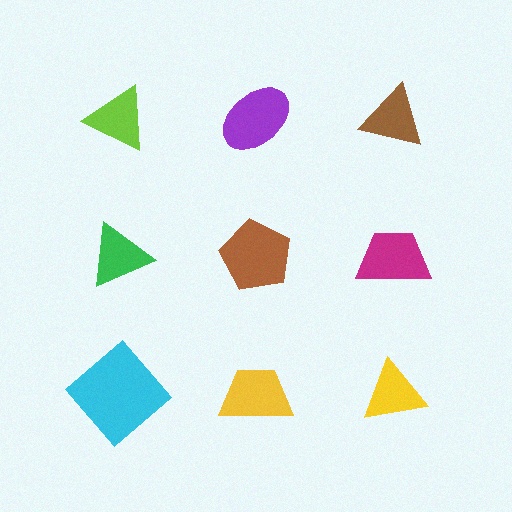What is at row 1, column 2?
A purple ellipse.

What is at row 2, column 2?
A brown pentagon.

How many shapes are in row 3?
3 shapes.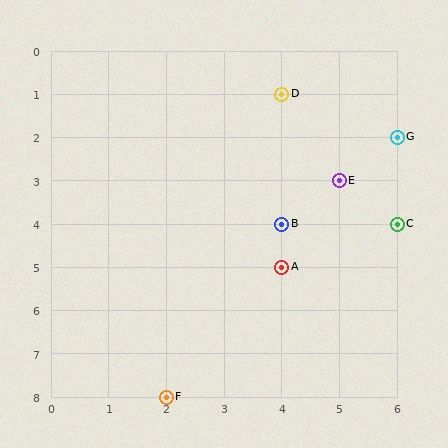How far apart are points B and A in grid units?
Points B and A are 1 row apart.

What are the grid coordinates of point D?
Point D is at grid coordinates (4, 1).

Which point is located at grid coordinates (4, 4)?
Point B is at (4, 4).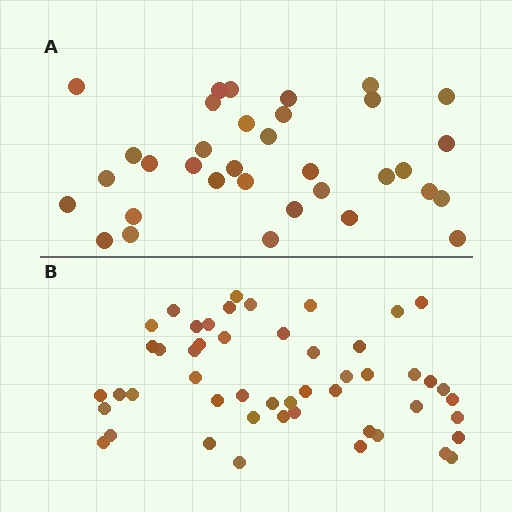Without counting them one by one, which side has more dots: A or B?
Region B (the bottom region) has more dots.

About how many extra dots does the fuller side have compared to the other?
Region B has approximately 15 more dots than region A.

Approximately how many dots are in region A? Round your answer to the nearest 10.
About 30 dots. (The exact count is 34, which rounds to 30.)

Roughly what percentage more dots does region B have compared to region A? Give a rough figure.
About 45% more.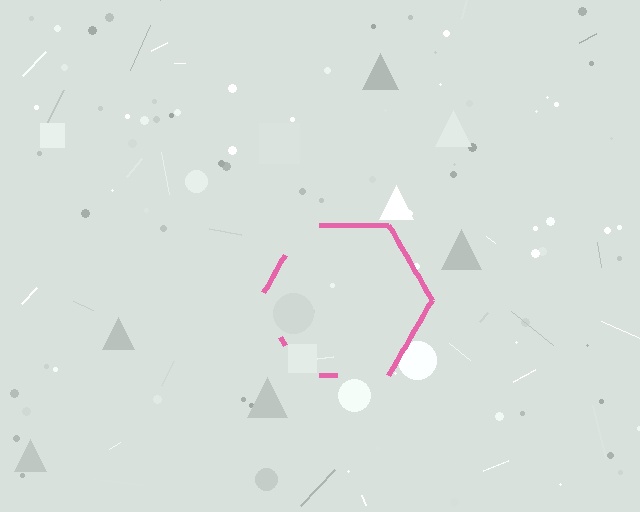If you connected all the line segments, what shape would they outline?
They would outline a hexagon.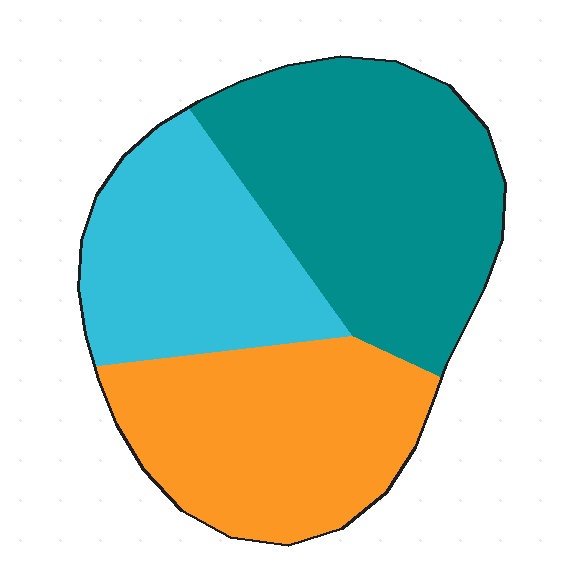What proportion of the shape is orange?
Orange covers around 30% of the shape.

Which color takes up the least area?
Cyan, at roughly 25%.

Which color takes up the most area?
Teal, at roughly 40%.